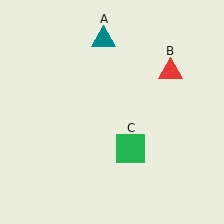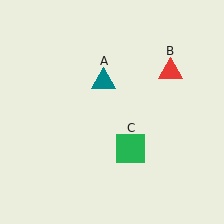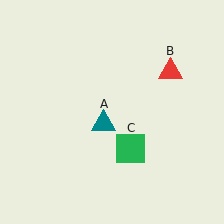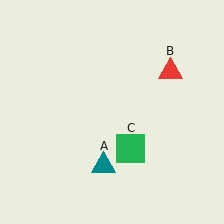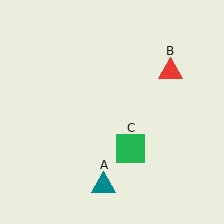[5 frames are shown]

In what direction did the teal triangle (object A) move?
The teal triangle (object A) moved down.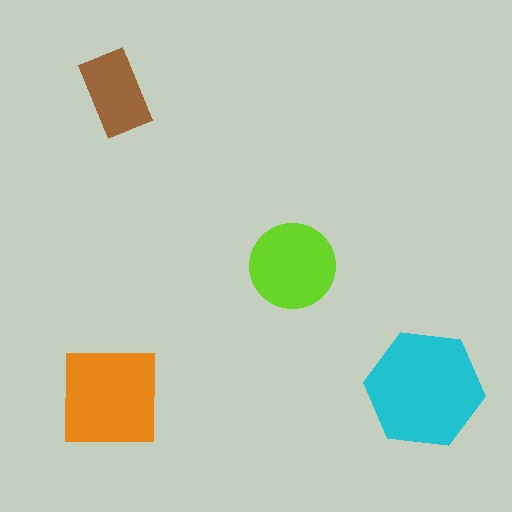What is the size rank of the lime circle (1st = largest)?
3rd.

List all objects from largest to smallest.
The cyan hexagon, the orange square, the lime circle, the brown rectangle.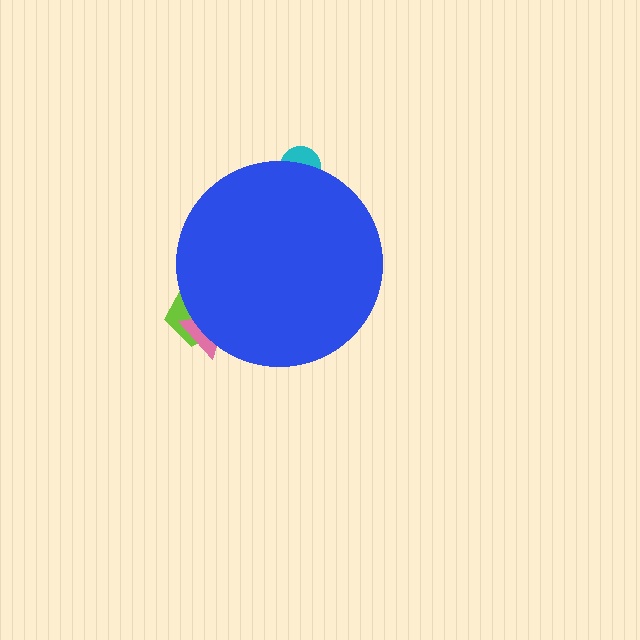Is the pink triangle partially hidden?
Yes, the pink triangle is partially hidden behind the blue circle.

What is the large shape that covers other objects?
A blue circle.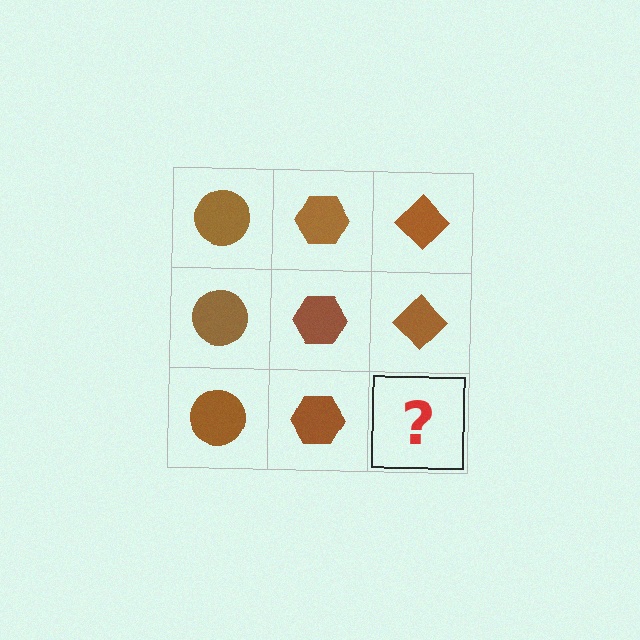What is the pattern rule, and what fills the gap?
The rule is that each column has a consistent shape. The gap should be filled with a brown diamond.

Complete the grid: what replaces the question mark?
The question mark should be replaced with a brown diamond.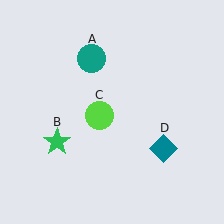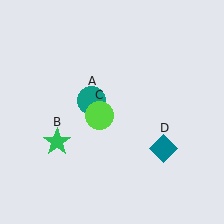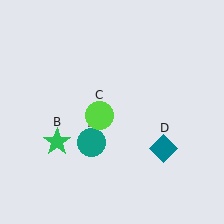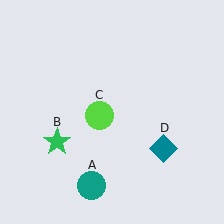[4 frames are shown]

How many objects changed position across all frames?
1 object changed position: teal circle (object A).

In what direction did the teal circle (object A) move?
The teal circle (object A) moved down.